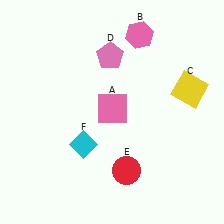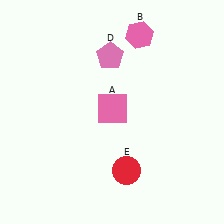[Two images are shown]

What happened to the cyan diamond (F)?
The cyan diamond (F) was removed in Image 2. It was in the bottom-left area of Image 1.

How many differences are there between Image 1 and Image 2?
There are 2 differences between the two images.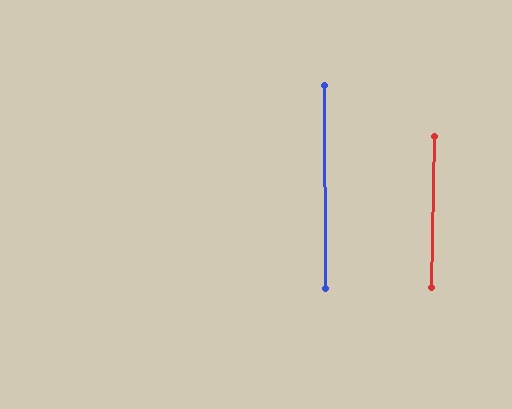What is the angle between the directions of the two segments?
Approximately 1 degree.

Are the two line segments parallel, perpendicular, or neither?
Parallel — their directions differ by only 1.4°.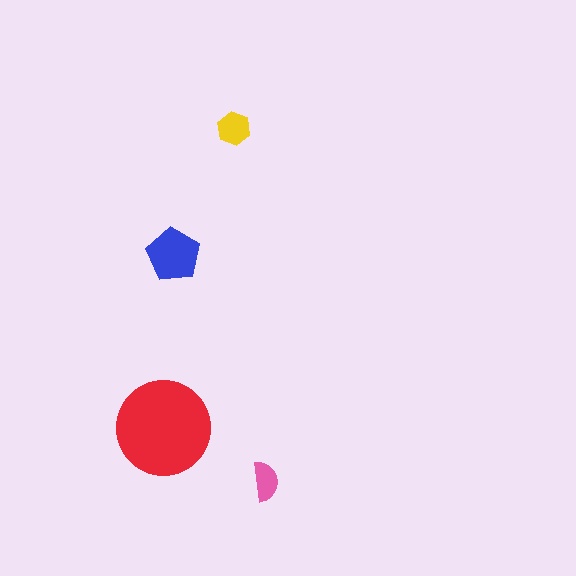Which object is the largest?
The red circle.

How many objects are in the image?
There are 4 objects in the image.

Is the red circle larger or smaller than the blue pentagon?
Larger.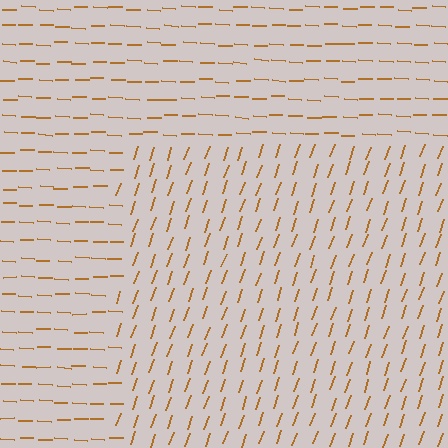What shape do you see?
I see a rectangle.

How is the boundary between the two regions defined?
The boundary is defined purely by a change in line orientation (approximately 73 degrees difference). All lines are the same color and thickness.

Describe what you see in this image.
The image is filled with small brown line segments. A rectangle region in the image has lines oriented differently from the surrounding lines, creating a visible texture boundary.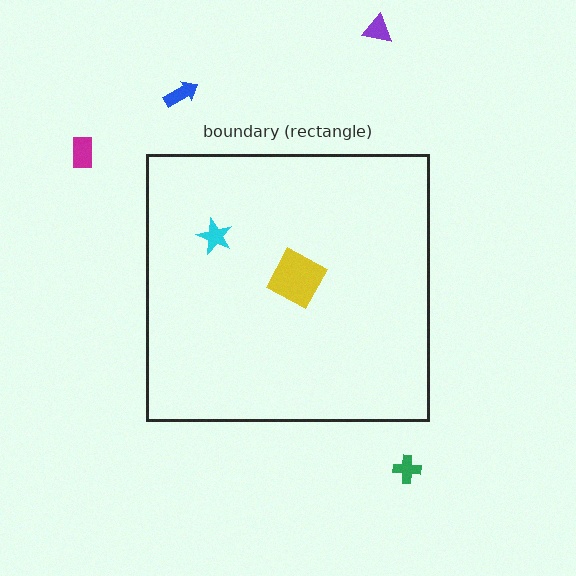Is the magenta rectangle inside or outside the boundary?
Outside.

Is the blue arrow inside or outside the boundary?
Outside.